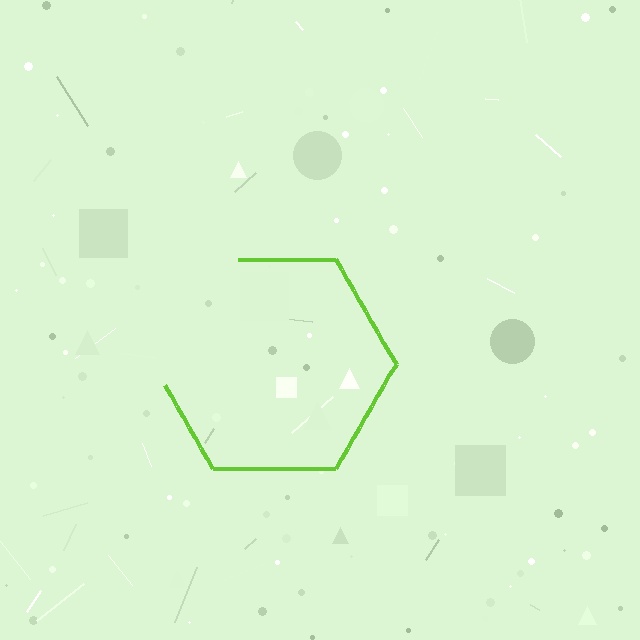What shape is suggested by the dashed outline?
The dashed outline suggests a hexagon.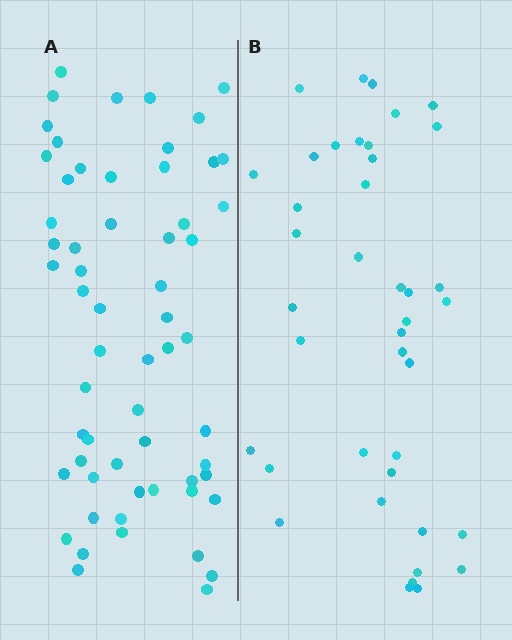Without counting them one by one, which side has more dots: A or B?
Region A (the left region) has more dots.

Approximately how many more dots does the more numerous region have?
Region A has approximately 20 more dots than region B.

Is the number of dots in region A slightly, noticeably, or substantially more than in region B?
Region A has substantially more. The ratio is roughly 1.5 to 1.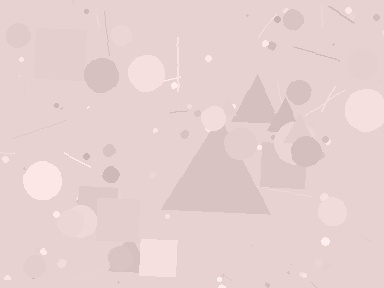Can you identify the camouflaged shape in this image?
The camouflaged shape is a triangle.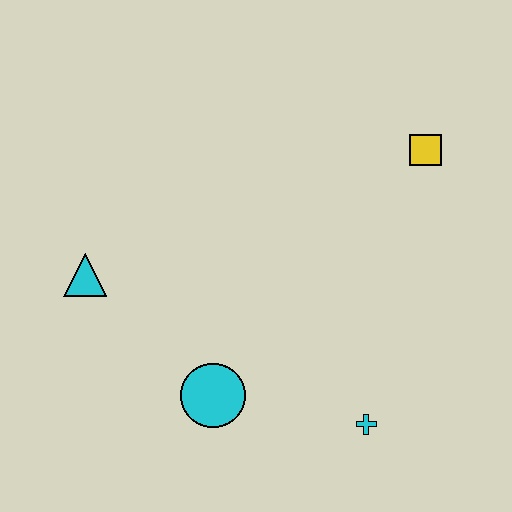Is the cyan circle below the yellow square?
Yes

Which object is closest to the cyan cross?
The cyan circle is closest to the cyan cross.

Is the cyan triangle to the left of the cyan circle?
Yes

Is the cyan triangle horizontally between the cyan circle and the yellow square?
No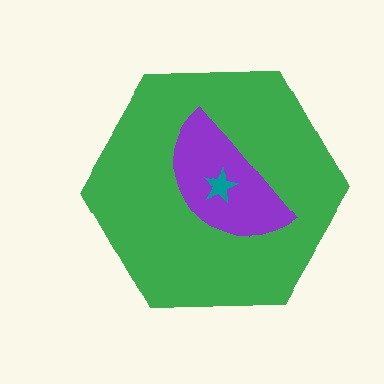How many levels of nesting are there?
3.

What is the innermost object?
The teal star.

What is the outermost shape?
The green hexagon.